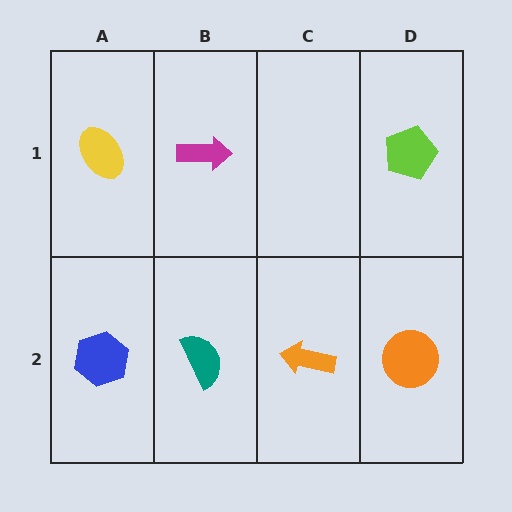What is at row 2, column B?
A teal semicircle.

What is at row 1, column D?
A lime pentagon.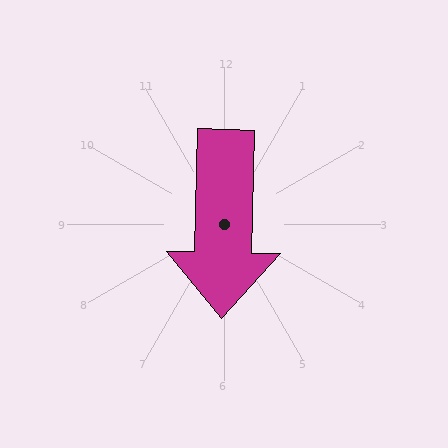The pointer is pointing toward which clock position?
Roughly 6 o'clock.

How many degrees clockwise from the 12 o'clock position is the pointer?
Approximately 181 degrees.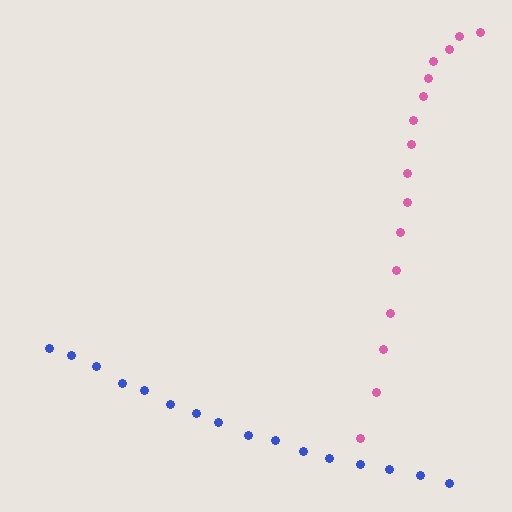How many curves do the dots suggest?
There are 2 distinct paths.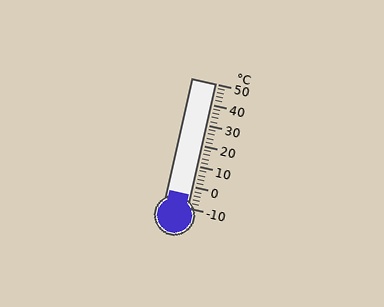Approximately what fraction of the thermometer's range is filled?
The thermometer is filled to approximately 10% of its range.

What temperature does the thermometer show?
The thermometer shows approximately -4°C.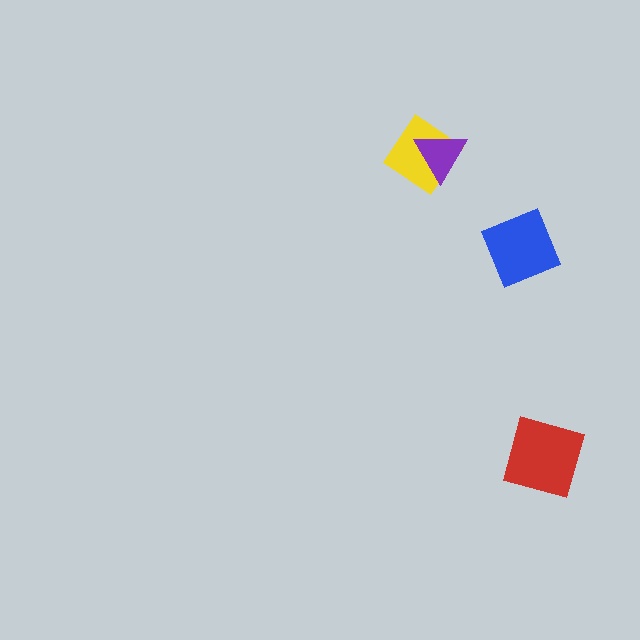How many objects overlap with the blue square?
0 objects overlap with the blue square.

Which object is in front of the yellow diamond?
The purple triangle is in front of the yellow diamond.